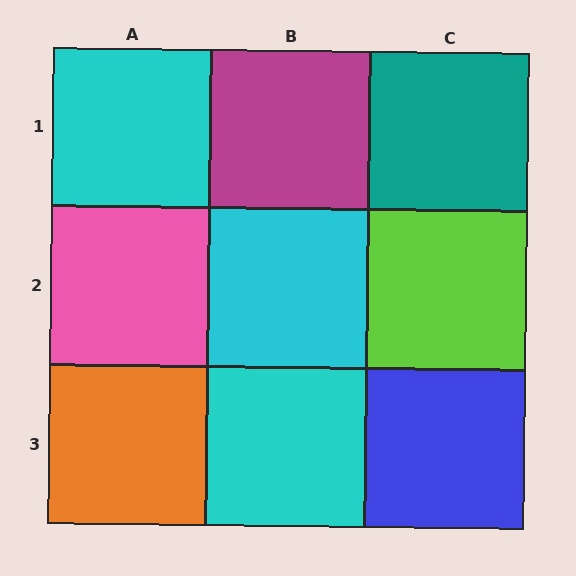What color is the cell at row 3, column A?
Orange.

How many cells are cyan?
3 cells are cyan.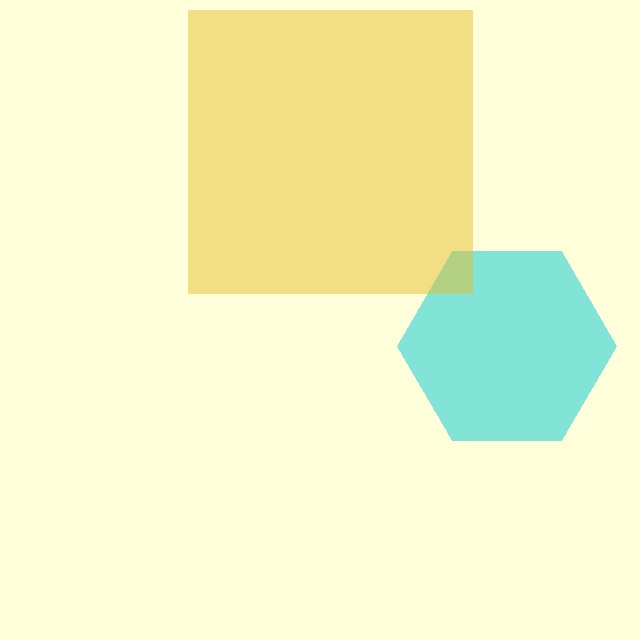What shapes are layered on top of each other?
The layered shapes are: a cyan hexagon, a yellow square.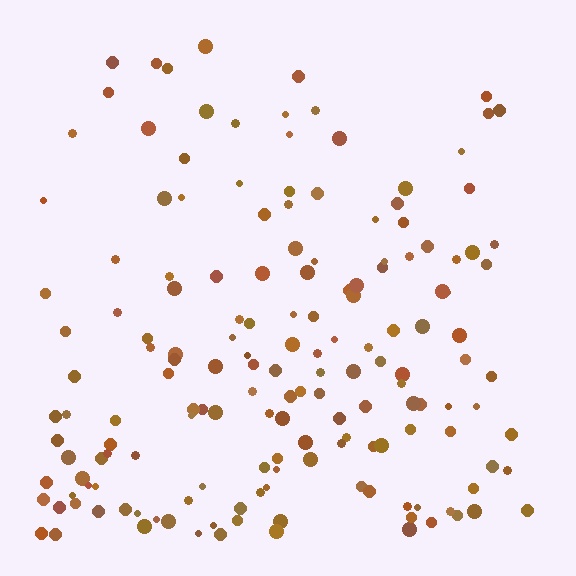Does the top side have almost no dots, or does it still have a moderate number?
Still a moderate number, just noticeably fewer than the bottom.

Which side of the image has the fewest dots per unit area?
The top.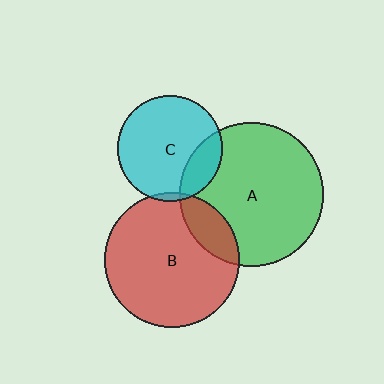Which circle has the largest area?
Circle A (green).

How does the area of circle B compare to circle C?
Approximately 1.6 times.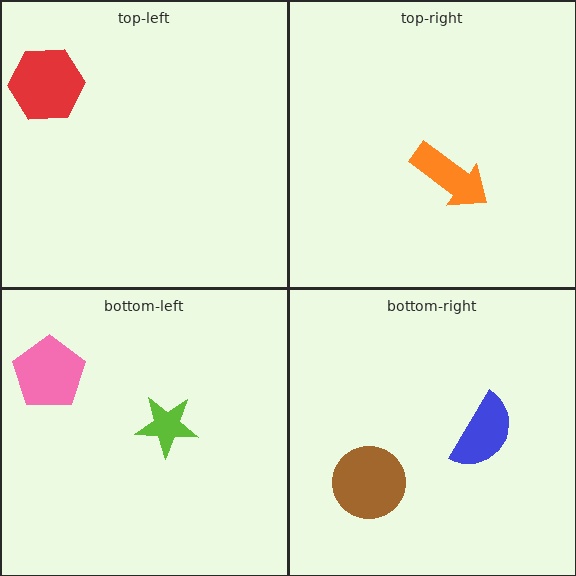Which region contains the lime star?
The bottom-left region.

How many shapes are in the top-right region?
1.